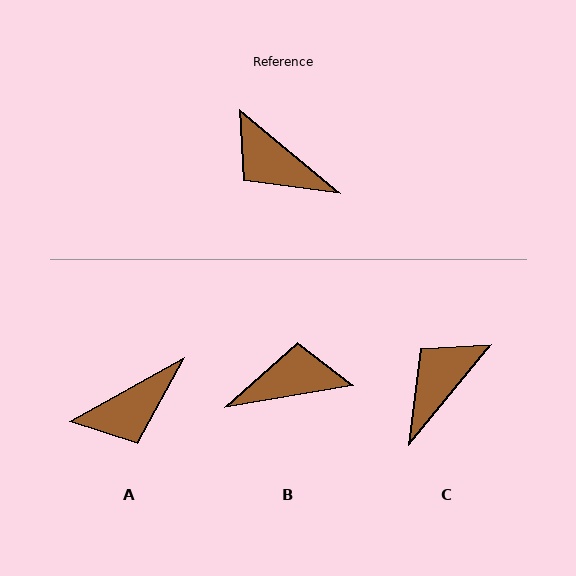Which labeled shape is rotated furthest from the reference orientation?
B, about 131 degrees away.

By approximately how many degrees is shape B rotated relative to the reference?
Approximately 131 degrees clockwise.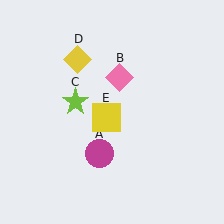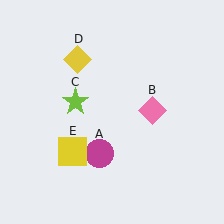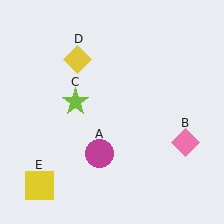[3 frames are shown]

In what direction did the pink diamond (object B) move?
The pink diamond (object B) moved down and to the right.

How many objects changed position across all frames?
2 objects changed position: pink diamond (object B), yellow square (object E).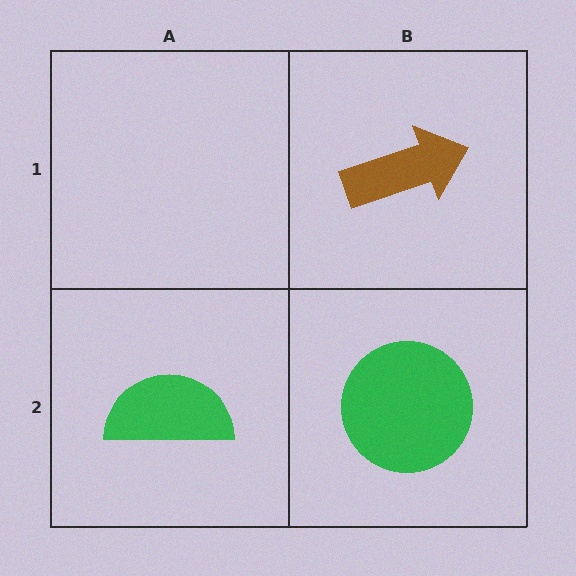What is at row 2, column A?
A green semicircle.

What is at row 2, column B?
A green circle.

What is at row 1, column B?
A brown arrow.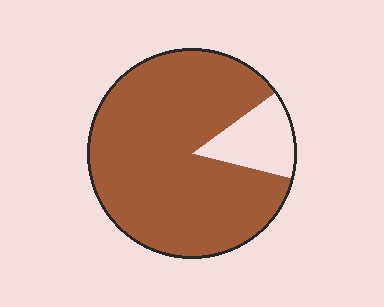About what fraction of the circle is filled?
About seven eighths (7/8).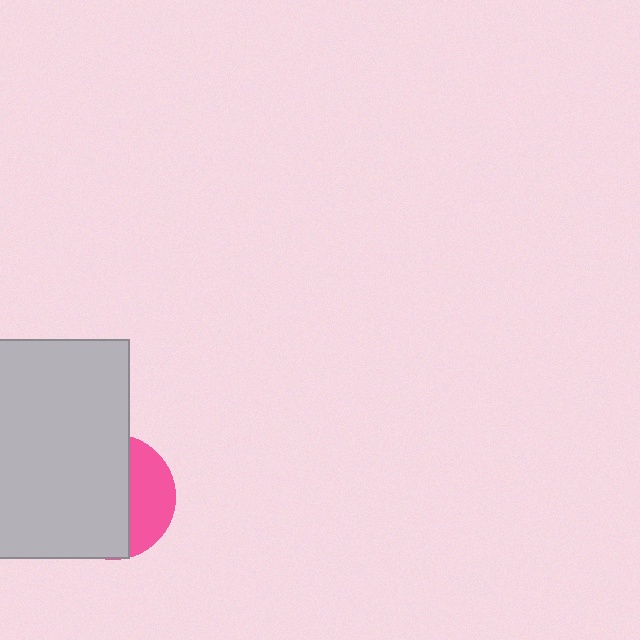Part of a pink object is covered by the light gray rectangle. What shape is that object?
It is a circle.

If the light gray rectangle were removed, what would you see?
You would see the complete pink circle.